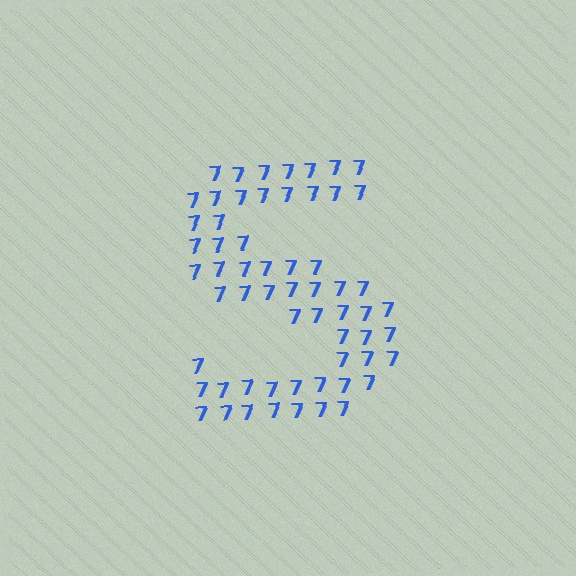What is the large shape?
The large shape is the letter S.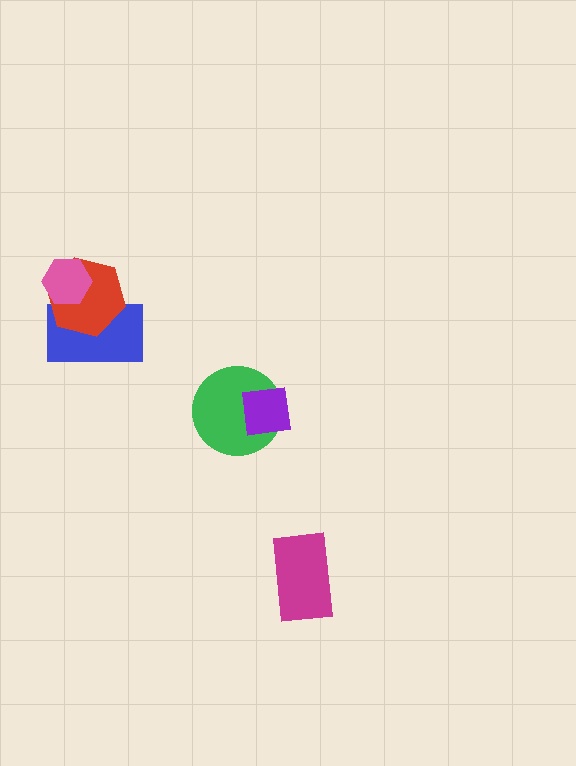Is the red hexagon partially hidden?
Yes, it is partially covered by another shape.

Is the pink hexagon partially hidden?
No, no other shape covers it.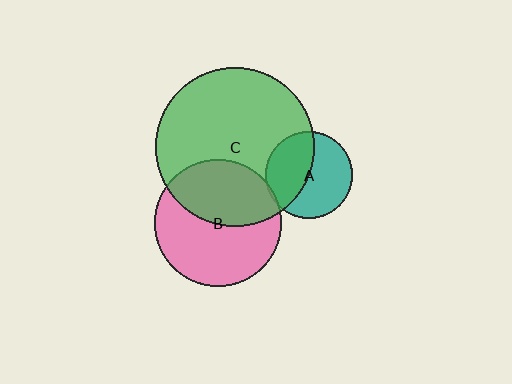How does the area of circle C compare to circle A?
Approximately 3.3 times.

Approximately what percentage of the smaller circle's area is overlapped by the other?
Approximately 45%.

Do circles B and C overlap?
Yes.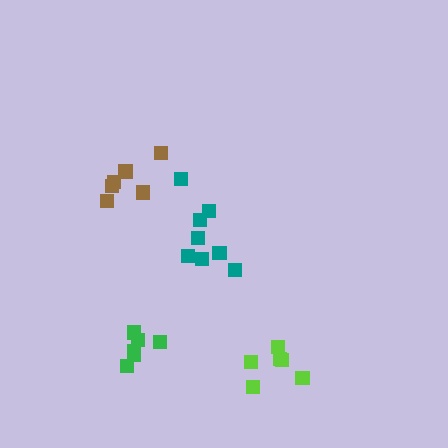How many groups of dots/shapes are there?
There are 4 groups.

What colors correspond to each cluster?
The clusters are colored: green, brown, lime, teal.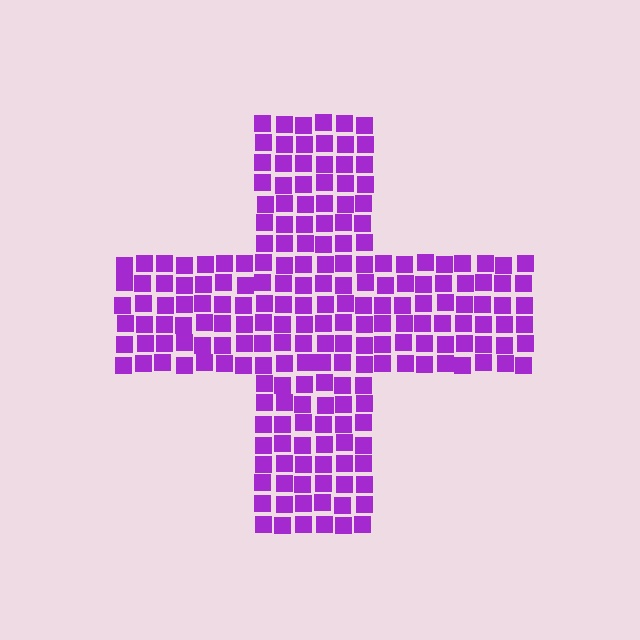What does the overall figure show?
The overall figure shows a cross.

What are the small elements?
The small elements are squares.